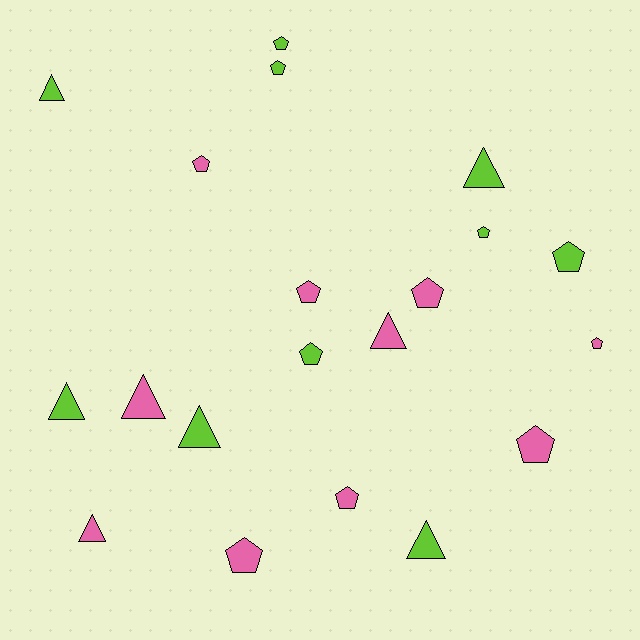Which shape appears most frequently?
Pentagon, with 12 objects.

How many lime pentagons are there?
There are 5 lime pentagons.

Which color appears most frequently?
Lime, with 10 objects.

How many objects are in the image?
There are 20 objects.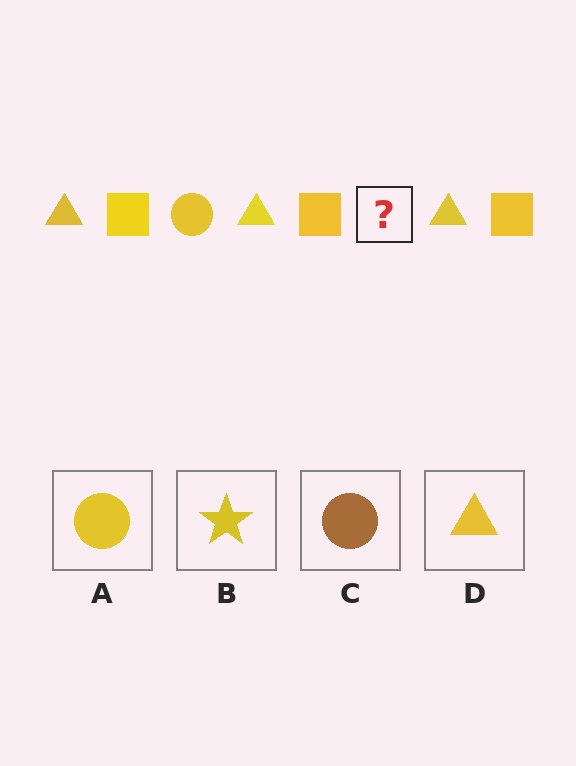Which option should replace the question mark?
Option A.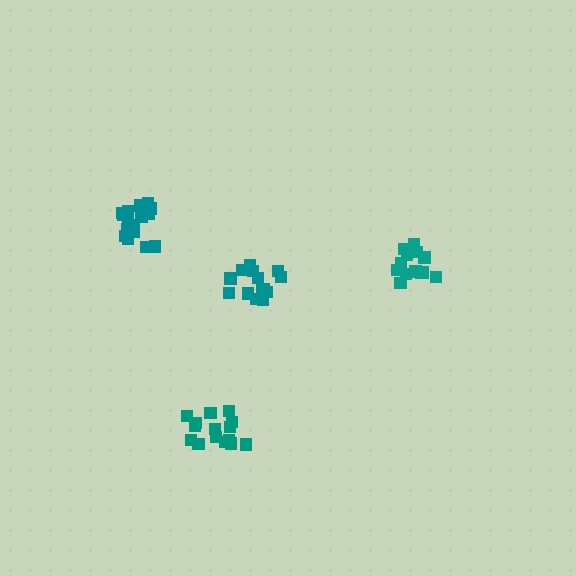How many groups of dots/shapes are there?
There are 4 groups.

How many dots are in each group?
Group 1: 17 dots, Group 2: 14 dots, Group 3: 13 dots, Group 4: 15 dots (59 total).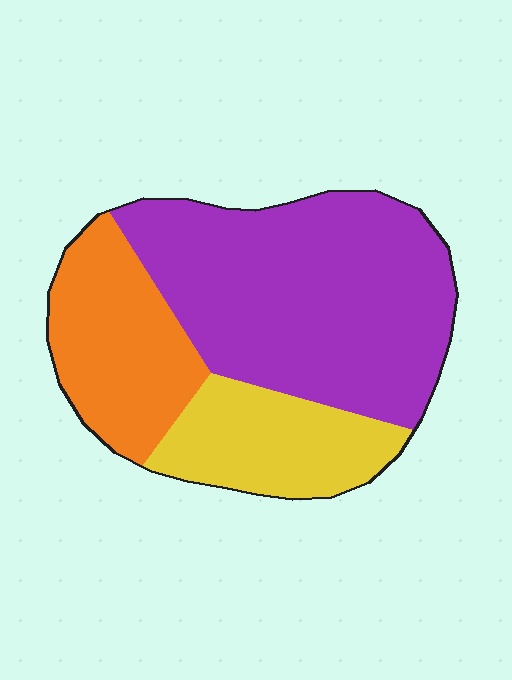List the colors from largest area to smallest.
From largest to smallest: purple, orange, yellow.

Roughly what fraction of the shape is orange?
Orange covers 24% of the shape.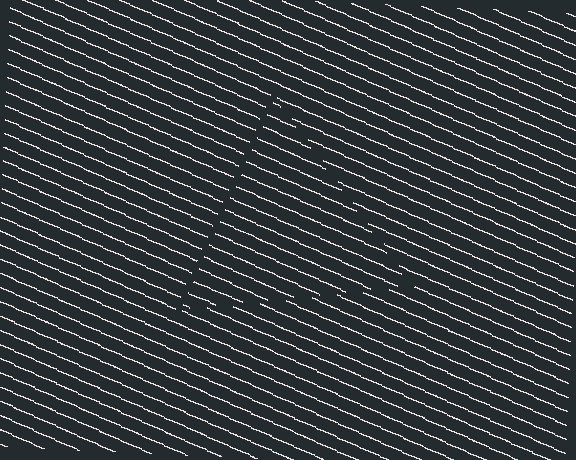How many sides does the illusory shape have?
3 sides — the line-ends trace a triangle.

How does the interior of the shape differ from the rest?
The interior of the shape contains the same grating, shifted by half a period — the contour is defined by the phase discontinuity where line-ends from the inner and outer gratings abut.